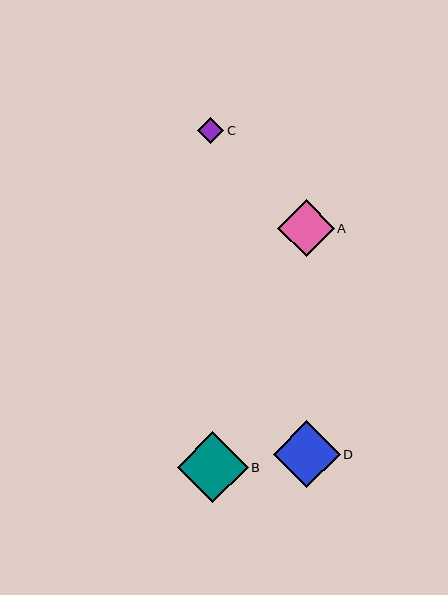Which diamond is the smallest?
Diamond C is the smallest with a size of approximately 26 pixels.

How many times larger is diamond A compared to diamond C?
Diamond A is approximately 2.2 times the size of diamond C.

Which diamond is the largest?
Diamond B is the largest with a size of approximately 70 pixels.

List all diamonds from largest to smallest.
From largest to smallest: B, D, A, C.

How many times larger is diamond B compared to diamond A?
Diamond B is approximately 1.2 times the size of diamond A.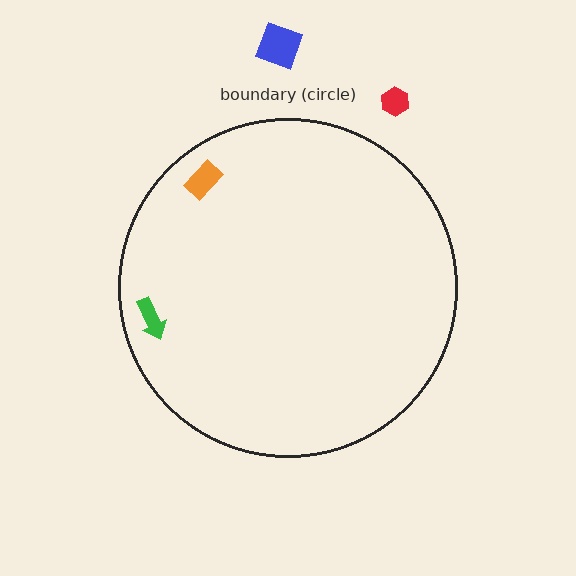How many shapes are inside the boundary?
2 inside, 2 outside.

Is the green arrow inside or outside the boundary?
Inside.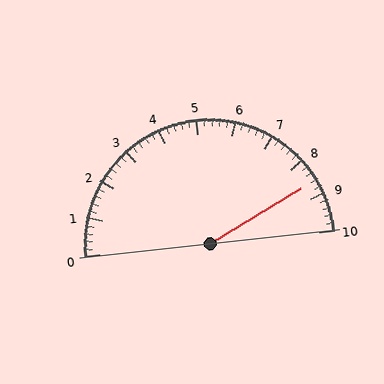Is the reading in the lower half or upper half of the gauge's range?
The reading is in the upper half of the range (0 to 10).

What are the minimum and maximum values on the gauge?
The gauge ranges from 0 to 10.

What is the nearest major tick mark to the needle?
The nearest major tick mark is 9.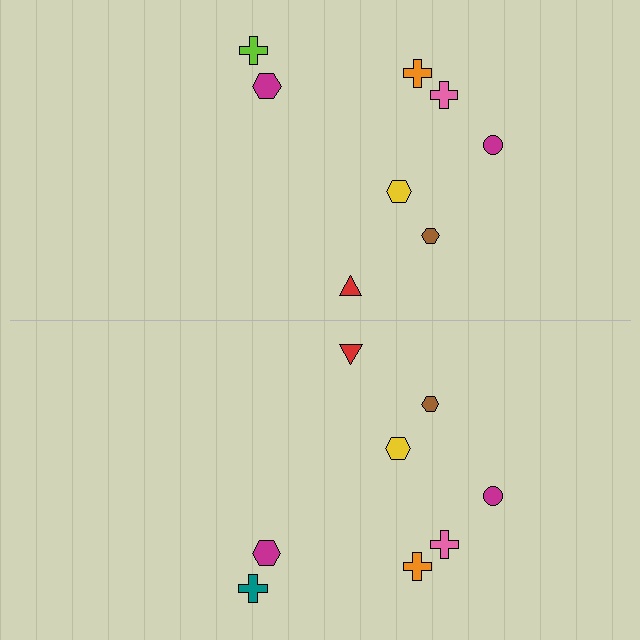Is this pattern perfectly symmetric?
No, the pattern is not perfectly symmetric. The teal cross on the bottom side breaks the symmetry — its mirror counterpart is lime.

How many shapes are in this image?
There are 16 shapes in this image.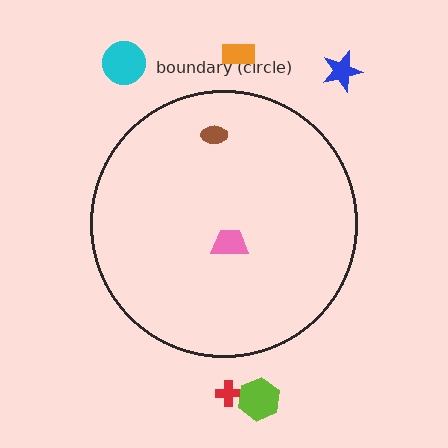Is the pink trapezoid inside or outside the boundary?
Inside.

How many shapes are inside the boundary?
2 inside, 5 outside.